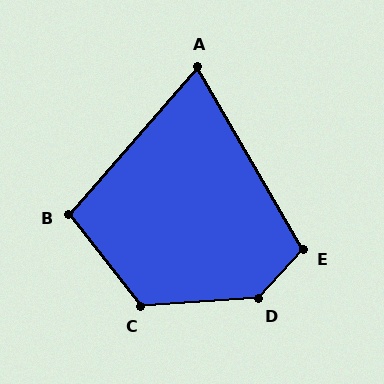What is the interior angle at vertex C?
Approximately 124 degrees (obtuse).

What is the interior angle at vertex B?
Approximately 101 degrees (obtuse).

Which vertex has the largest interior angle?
D, at approximately 137 degrees.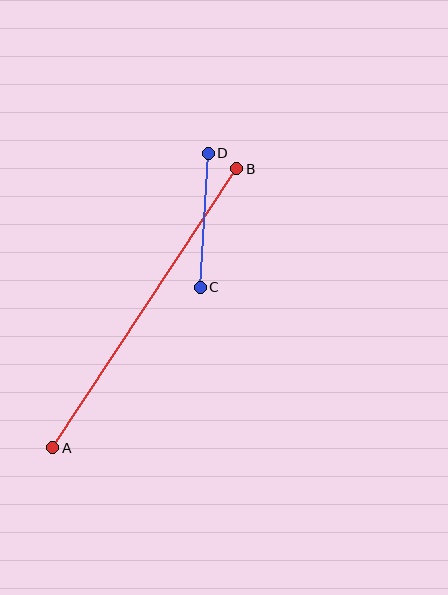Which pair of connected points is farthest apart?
Points A and B are farthest apart.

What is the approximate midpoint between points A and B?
The midpoint is at approximately (145, 308) pixels.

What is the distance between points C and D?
The distance is approximately 134 pixels.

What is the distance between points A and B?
The distance is approximately 334 pixels.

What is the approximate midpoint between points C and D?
The midpoint is at approximately (204, 220) pixels.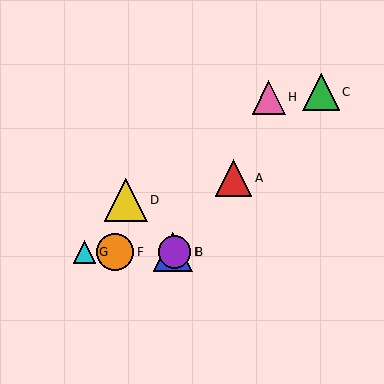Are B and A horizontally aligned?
No, B is at y≈252 and A is at y≈178.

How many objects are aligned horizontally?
4 objects (B, E, F, G) are aligned horizontally.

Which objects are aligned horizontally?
Objects B, E, F, G are aligned horizontally.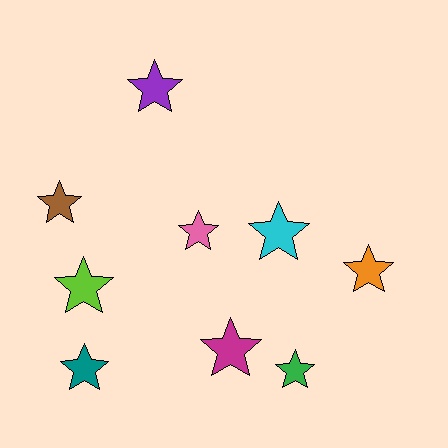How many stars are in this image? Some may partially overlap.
There are 9 stars.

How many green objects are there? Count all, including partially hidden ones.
There is 1 green object.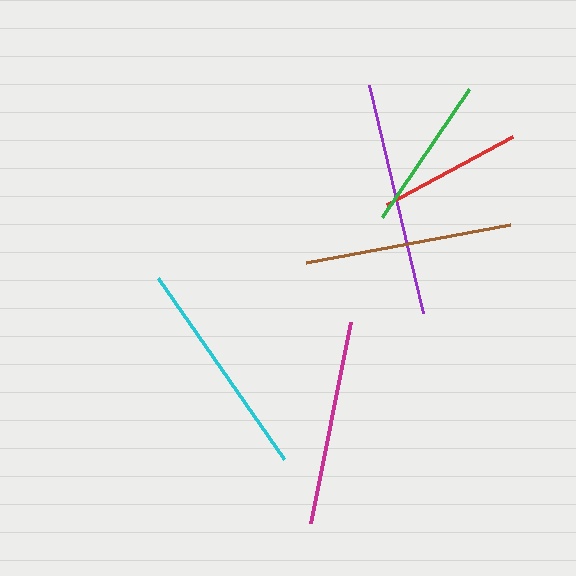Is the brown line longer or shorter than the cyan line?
The cyan line is longer than the brown line.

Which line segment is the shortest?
The red line is the shortest at approximately 143 pixels.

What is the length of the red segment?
The red segment is approximately 143 pixels long.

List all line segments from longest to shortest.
From longest to shortest: purple, cyan, brown, magenta, green, red.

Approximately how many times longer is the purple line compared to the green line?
The purple line is approximately 1.5 times the length of the green line.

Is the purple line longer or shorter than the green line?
The purple line is longer than the green line.